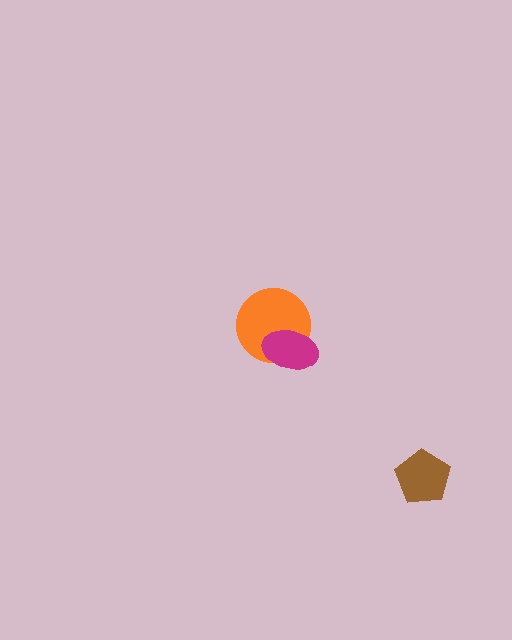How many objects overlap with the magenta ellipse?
1 object overlaps with the magenta ellipse.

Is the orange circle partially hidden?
Yes, it is partially covered by another shape.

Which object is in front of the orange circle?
The magenta ellipse is in front of the orange circle.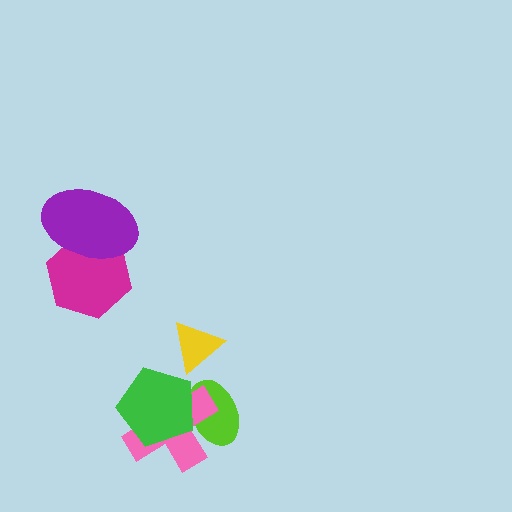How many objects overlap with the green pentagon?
2 objects overlap with the green pentagon.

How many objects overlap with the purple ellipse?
1 object overlaps with the purple ellipse.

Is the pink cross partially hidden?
Yes, it is partially covered by another shape.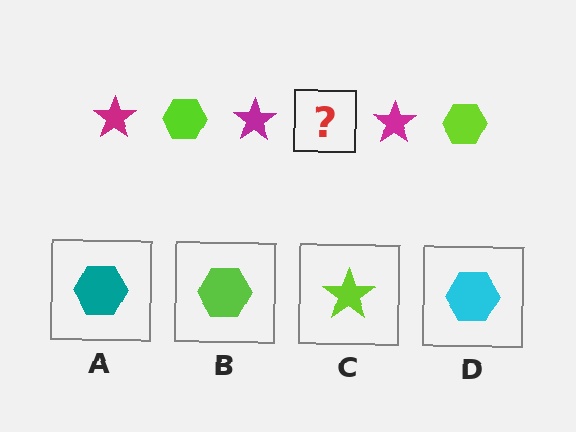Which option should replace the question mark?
Option B.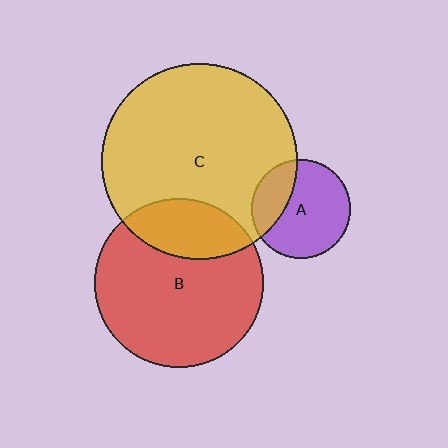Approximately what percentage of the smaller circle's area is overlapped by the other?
Approximately 25%.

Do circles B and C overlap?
Yes.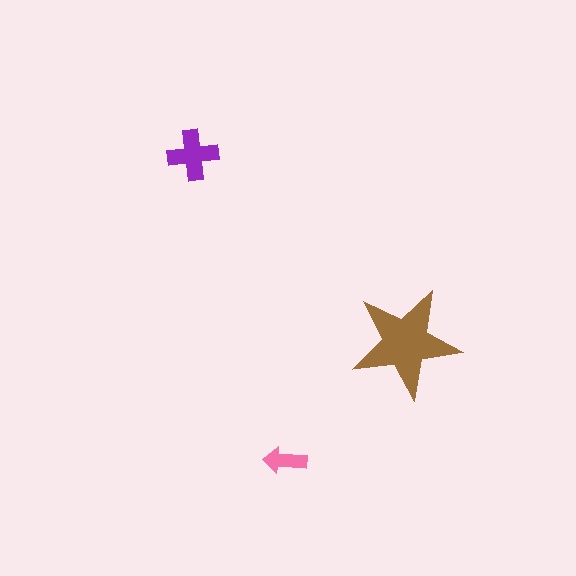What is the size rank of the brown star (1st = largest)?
1st.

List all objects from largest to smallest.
The brown star, the purple cross, the pink arrow.